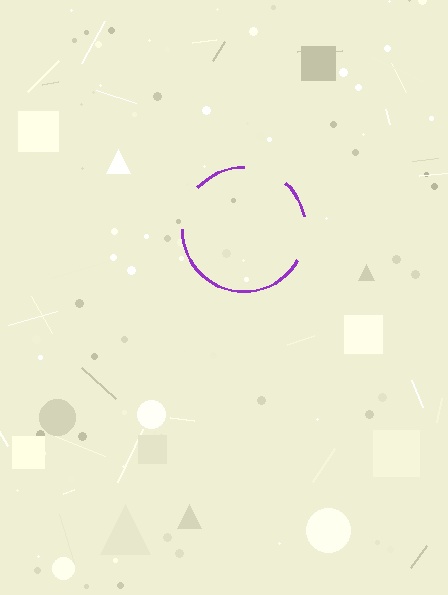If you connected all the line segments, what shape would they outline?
They would outline a circle.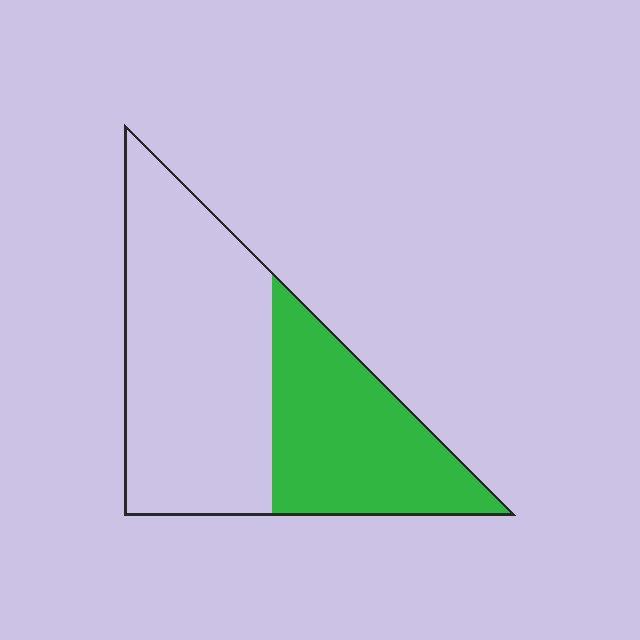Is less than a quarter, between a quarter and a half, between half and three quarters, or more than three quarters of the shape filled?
Between a quarter and a half.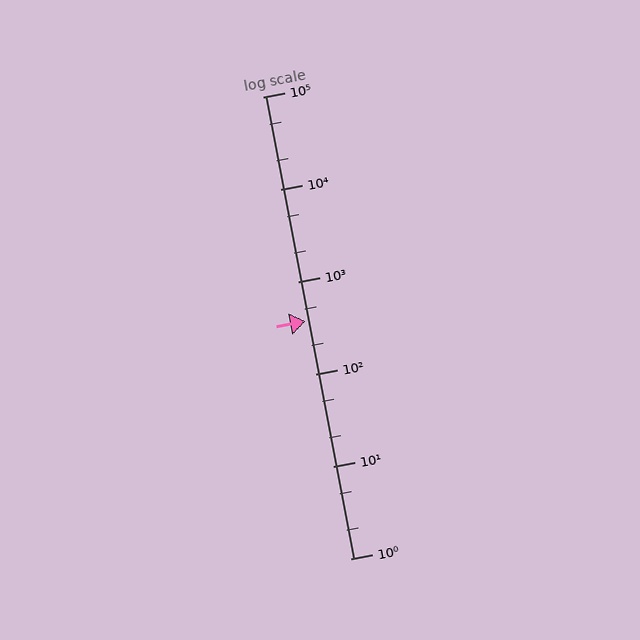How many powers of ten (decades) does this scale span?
The scale spans 5 decades, from 1 to 100000.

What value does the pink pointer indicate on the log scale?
The pointer indicates approximately 370.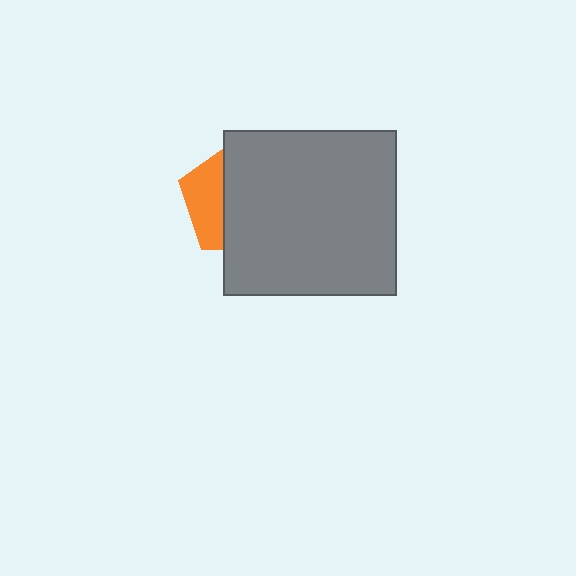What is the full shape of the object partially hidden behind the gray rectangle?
The partially hidden object is an orange pentagon.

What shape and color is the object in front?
The object in front is a gray rectangle.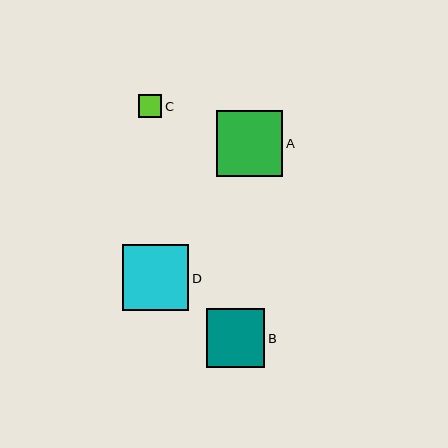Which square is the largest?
Square D is the largest with a size of approximately 66 pixels.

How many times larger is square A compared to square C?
Square A is approximately 2.8 times the size of square C.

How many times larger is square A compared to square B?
Square A is approximately 1.1 times the size of square B.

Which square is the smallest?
Square C is the smallest with a size of approximately 23 pixels.